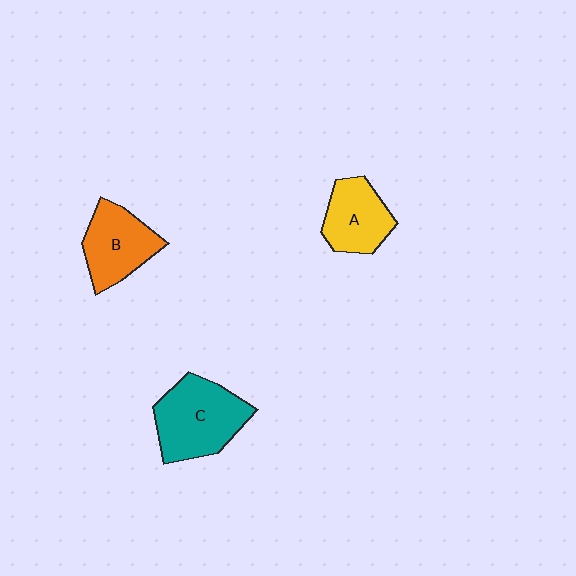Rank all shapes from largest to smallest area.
From largest to smallest: C (teal), B (orange), A (yellow).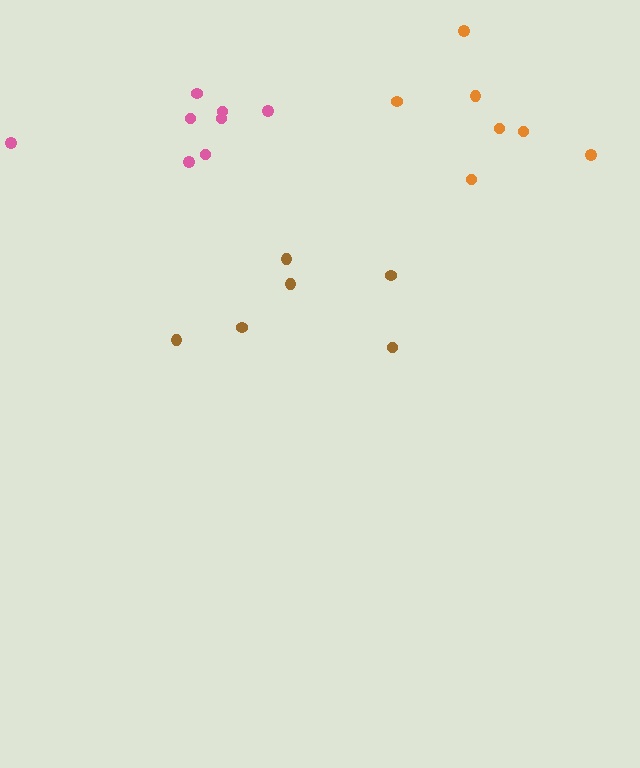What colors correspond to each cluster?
The clusters are colored: brown, orange, pink.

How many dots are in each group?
Group 1: 6 dots, Group 2: 7 dots, Group 3: 8 dots (21 total).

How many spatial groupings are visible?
There are 3 spatial groupings.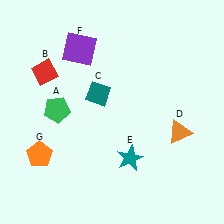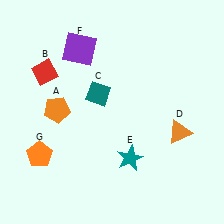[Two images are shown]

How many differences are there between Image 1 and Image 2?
There is 1 difference between the two images.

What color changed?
The pentagon (A) changed from green in Image 1 to orange in Image 2.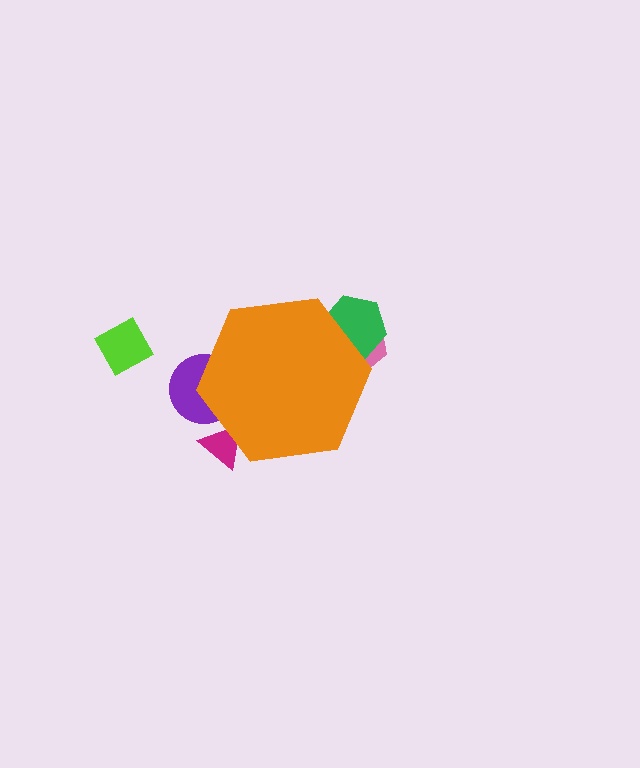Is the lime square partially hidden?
No, the lime square is fully visible.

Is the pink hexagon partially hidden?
Yes, the pink hexagon is partially hidden behind the orange hexagon.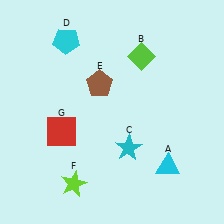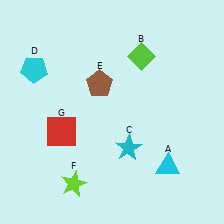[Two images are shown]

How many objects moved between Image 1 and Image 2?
1 object moved between the two images.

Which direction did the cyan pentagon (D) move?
The cyan pentagon (D) moved left.